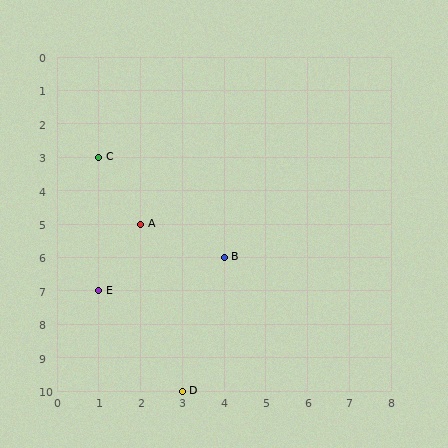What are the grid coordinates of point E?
Point E is at grid coordinates (1, 7).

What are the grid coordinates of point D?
Point D is at grid coordinates (3, 10).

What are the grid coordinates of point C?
Point C is at grid coordinates (1, 3).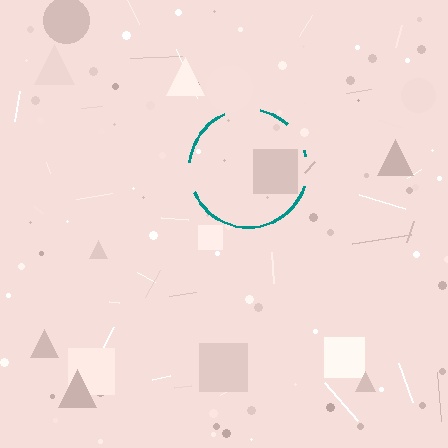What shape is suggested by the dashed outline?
The dashed outline suggests a circle.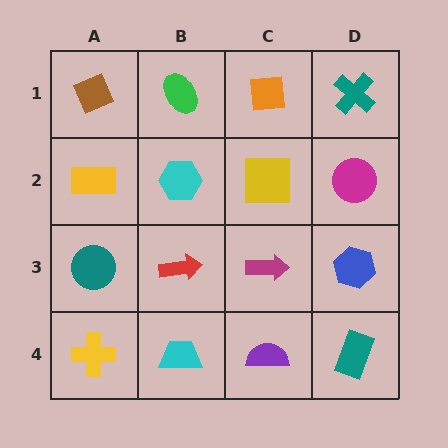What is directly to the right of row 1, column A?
A green ellipse.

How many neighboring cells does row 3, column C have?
4.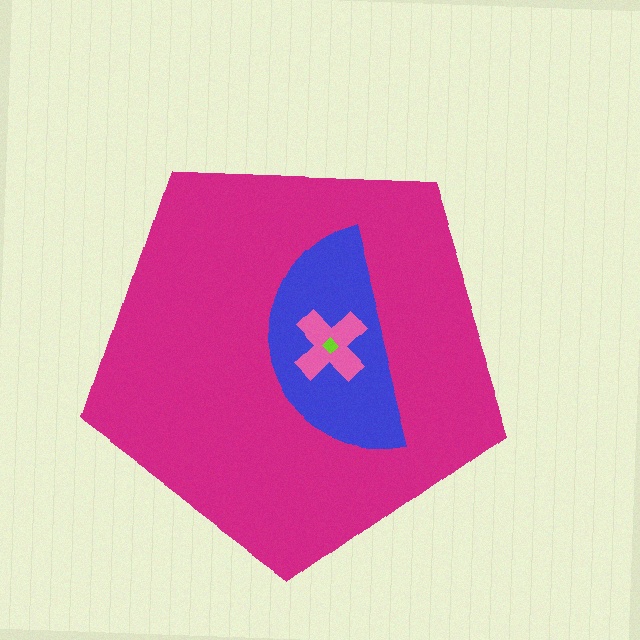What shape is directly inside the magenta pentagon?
The blue semicircle.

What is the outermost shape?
The magenta pentagon.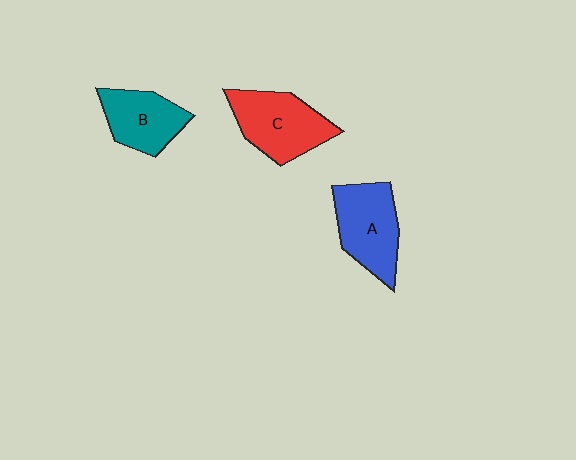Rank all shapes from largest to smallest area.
From largest to smallest: C (red), A (blue), B (teal).